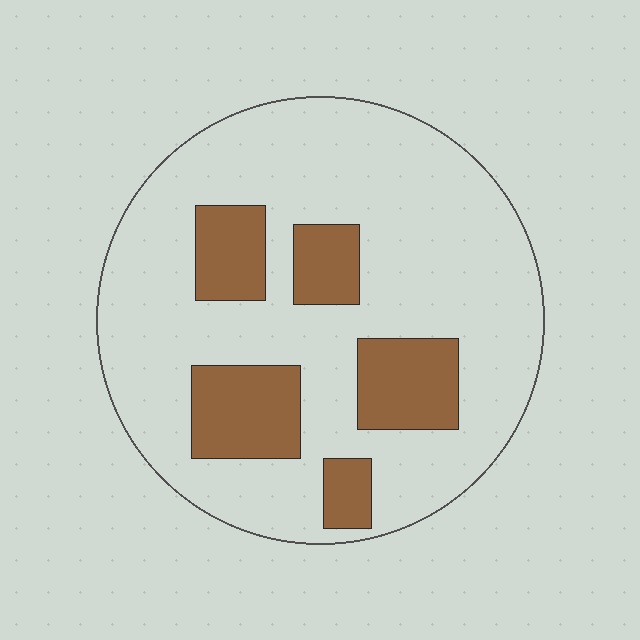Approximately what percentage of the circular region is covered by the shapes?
Approximately 20%.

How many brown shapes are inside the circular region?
5.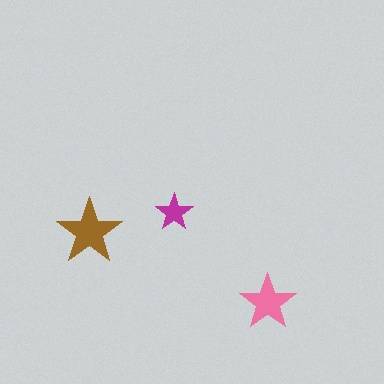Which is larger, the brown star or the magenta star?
The brown one.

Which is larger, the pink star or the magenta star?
The pink one.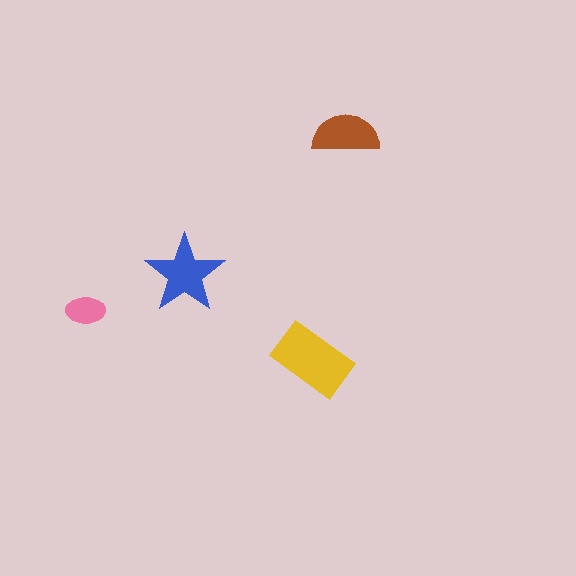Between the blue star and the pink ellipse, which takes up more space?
The blue star.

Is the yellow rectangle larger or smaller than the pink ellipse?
Larger.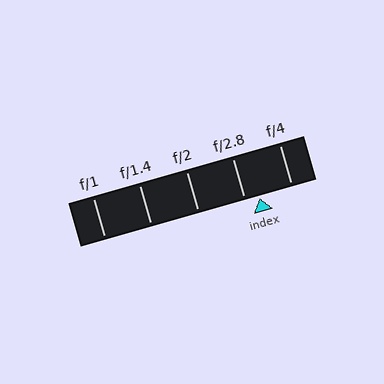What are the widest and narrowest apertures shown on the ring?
The widest aperture shown is f/1 and the narrowest is f/4.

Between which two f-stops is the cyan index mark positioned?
The index mark is between f/2.8 and f/4.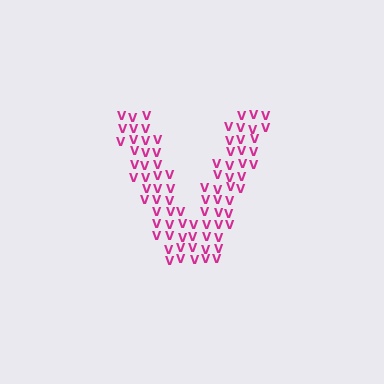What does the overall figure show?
The overall figure shows the letter V.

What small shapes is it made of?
It is made of small letter V's.